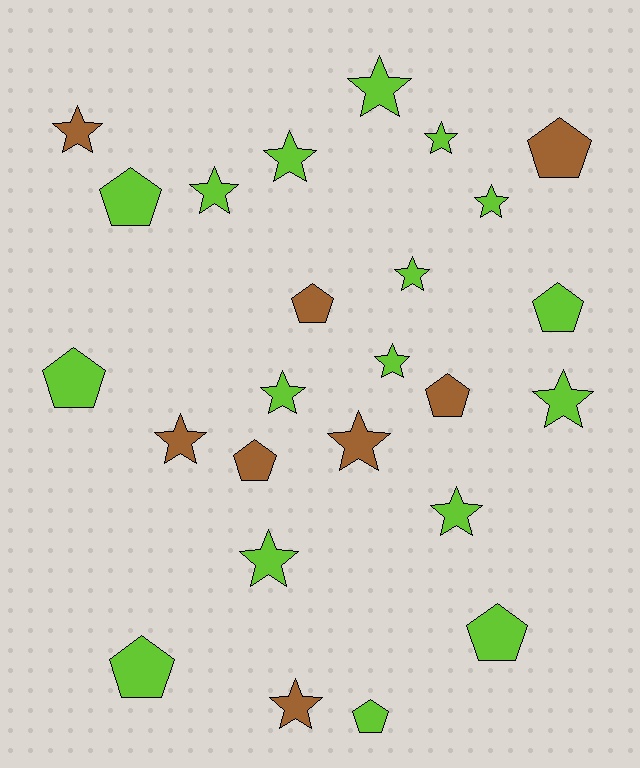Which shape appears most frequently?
Star, with 15 objects.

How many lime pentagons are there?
There are 6 lime pentagons.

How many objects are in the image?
There are 25 objects.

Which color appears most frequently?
Lime, with 17 objects.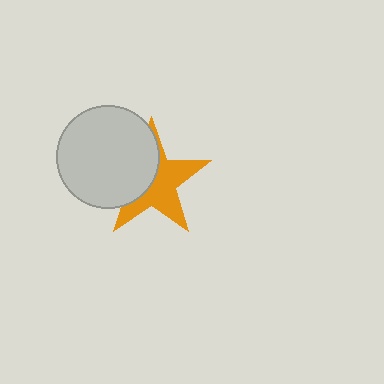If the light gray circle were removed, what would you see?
You would see the complete orange star.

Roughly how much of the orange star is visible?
About half of it is visible (roughly 56%).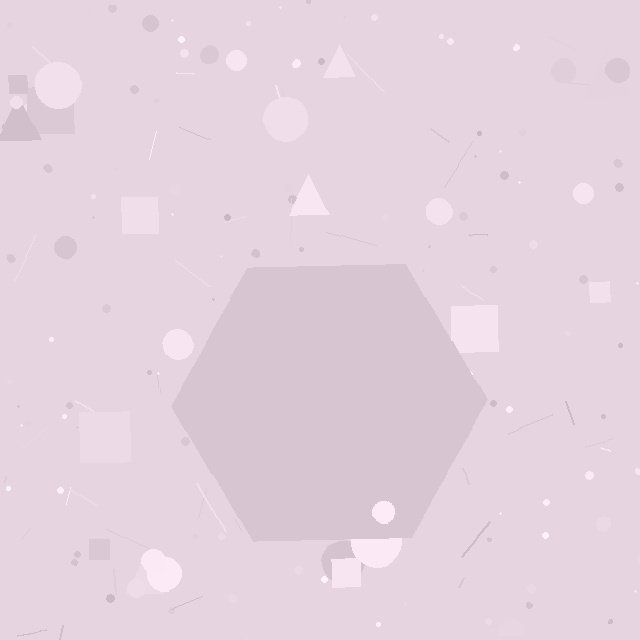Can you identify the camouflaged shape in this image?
The camouflaged shape is a hexagon.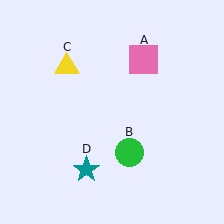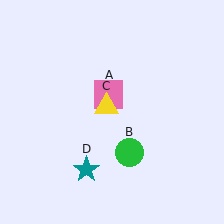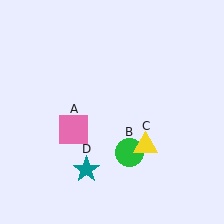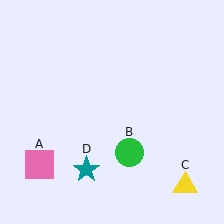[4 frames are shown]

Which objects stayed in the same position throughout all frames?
Green circle (object B) and teal star (object D) remained stationary.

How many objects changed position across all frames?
2 objects changed position: pink square (object A), yellow triangle (object C).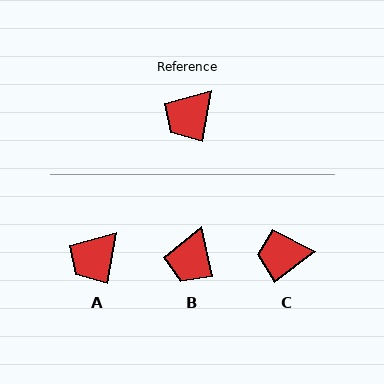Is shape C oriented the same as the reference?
No, it is off by about 43 degrees.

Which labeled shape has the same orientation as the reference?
A.